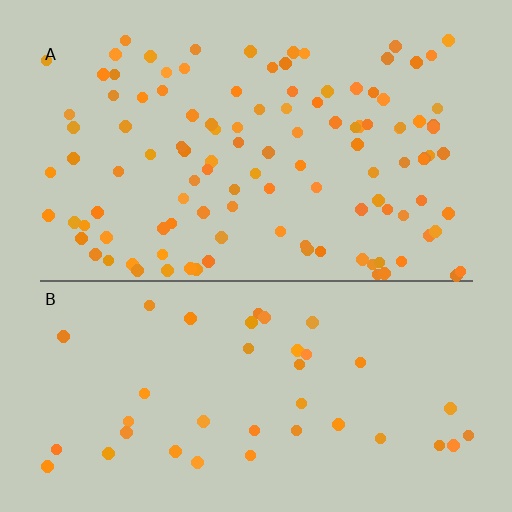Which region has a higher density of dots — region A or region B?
A (the top).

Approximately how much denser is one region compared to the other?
Approximately 2.9× — region A over region B.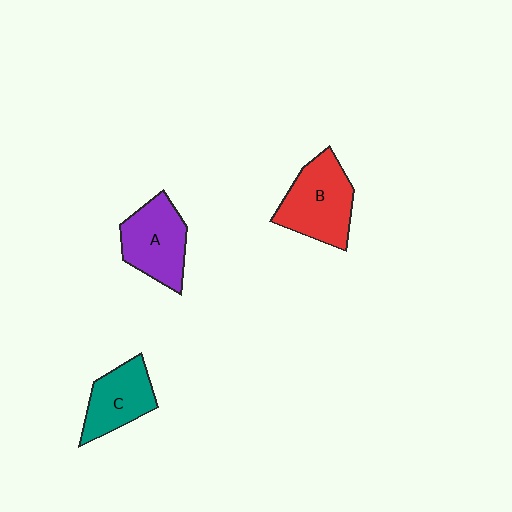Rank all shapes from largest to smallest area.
From largest to smallest: B (red), A (purple), C (teal).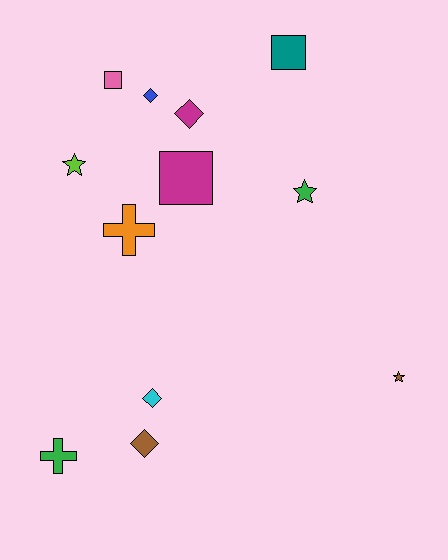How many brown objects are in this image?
There are 2 brown objects.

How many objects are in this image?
There are 12 objects.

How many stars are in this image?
There are 3 stars.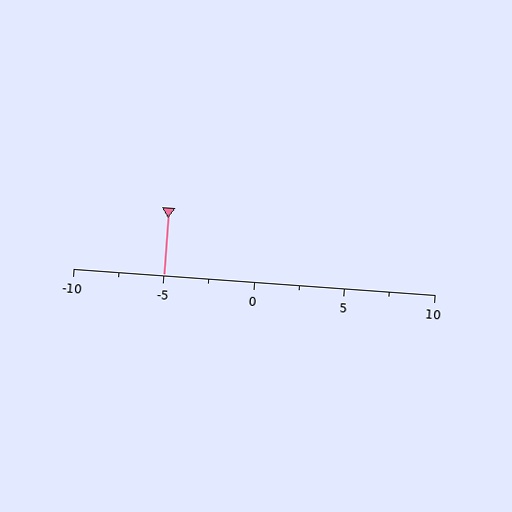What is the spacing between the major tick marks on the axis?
The major ticks are spaced 5 apart.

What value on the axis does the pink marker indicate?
The marker indicates approximately -5.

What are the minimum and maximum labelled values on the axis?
The axis runs from -10 to 10.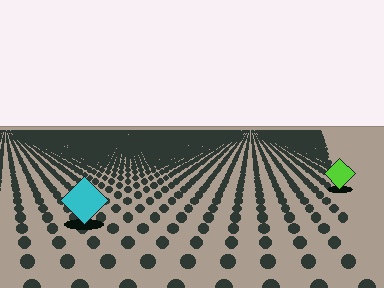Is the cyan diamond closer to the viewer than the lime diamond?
Yes. The cyan diamond is closer — you can tell from the texture gradient: the ground texture is coarser near it.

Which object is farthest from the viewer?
The lime diamond is farthest from the viewer. It appears smaller and the ground texture around it is denser.